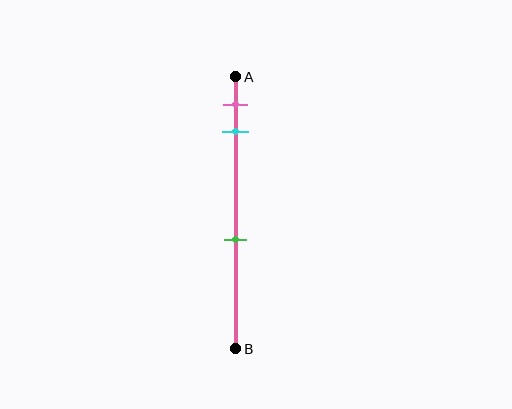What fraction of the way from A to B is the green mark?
The green mark is approximately 60% (0.6) of the way from A to B.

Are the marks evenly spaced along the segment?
No, the marks are not evenly spaced.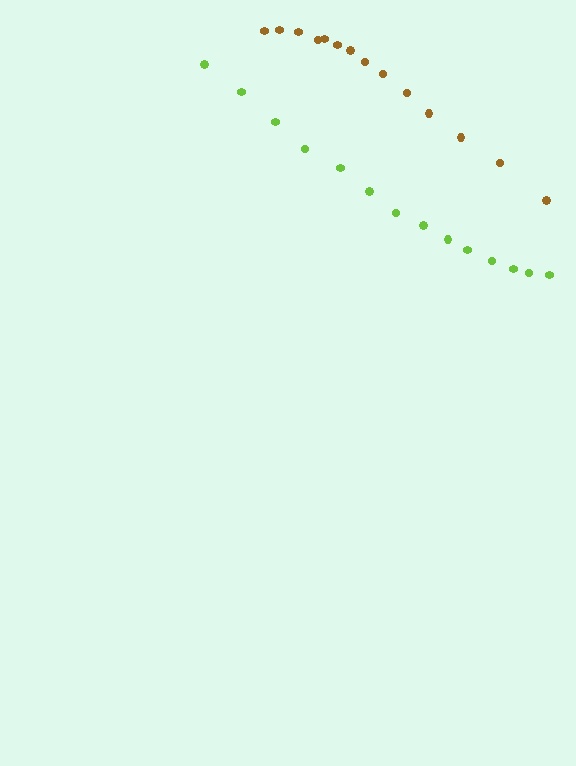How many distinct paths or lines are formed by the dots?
There are 2 distinct paths.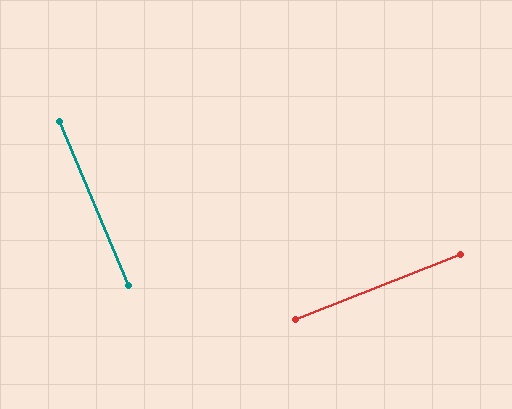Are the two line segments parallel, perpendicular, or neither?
Perpendicular — they meet at approximately 89°.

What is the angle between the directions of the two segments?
Approximately 89 degrees.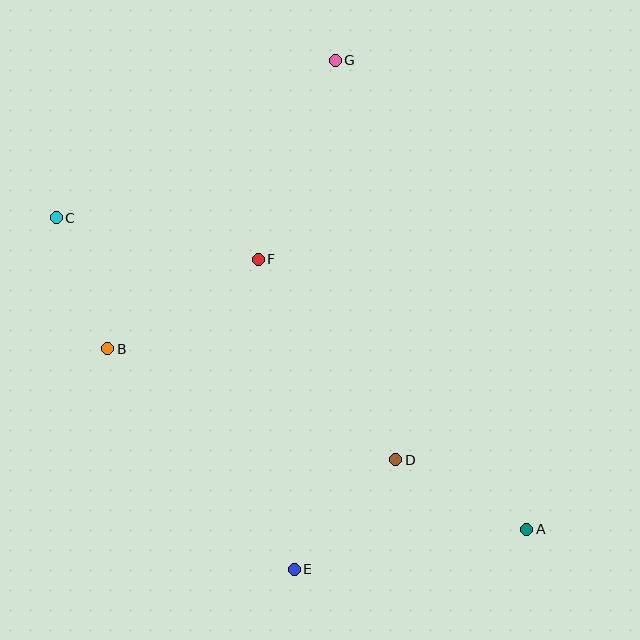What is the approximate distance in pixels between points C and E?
The distance between C and E is approximately 425 pixels.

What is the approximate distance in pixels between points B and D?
The distance between B and D is approximately 309 pixels.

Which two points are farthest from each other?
Points A and C are farthest from each other.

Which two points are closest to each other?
Points B and C are closest to each other.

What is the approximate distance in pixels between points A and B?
The distance between A and B is approximately 457 pixels.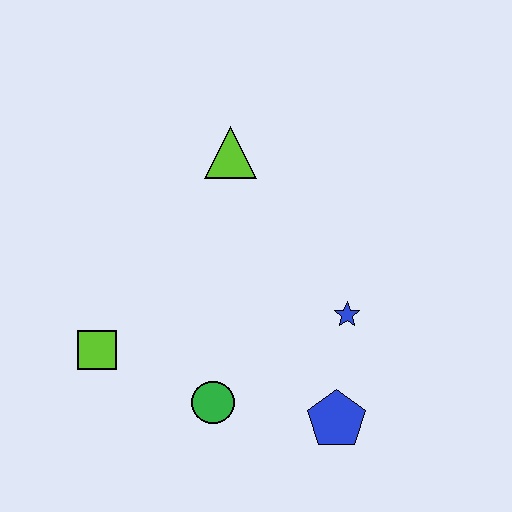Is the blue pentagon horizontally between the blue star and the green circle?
Yes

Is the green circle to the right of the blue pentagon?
No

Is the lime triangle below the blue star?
No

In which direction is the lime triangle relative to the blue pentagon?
The lime triangle is above the blue pentagon.